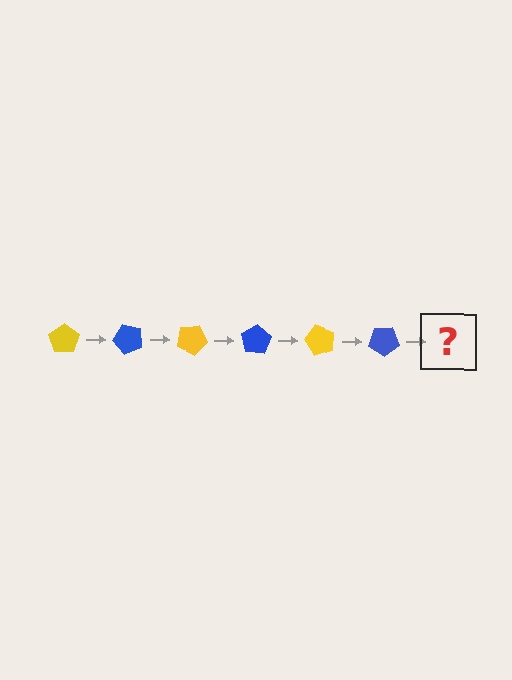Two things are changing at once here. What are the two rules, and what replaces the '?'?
The two rules are that it rotates 50 degrees each step and the color cycles through yellow and blue. The '?' should be a yellow pentagon, rotated 300 degrees from the start.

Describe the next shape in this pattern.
It should be a yellow pentagon, rotated 300 degrees from the start.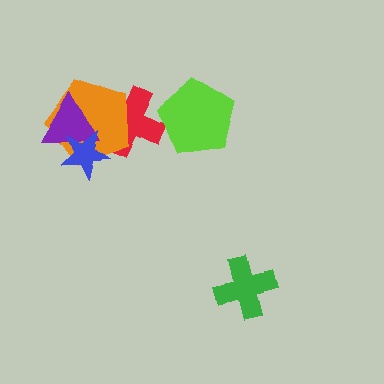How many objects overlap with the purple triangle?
3 objects overlap with the purple triangle.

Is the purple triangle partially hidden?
Yes, it is partially covered by another shape.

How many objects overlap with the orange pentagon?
3 objects overlap with the orange pentagon.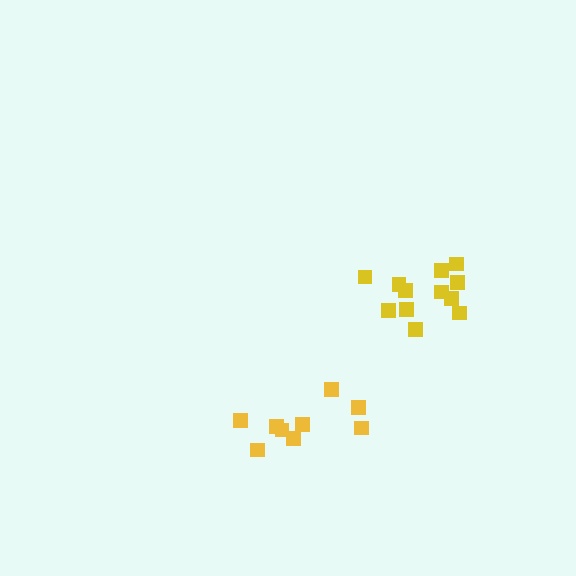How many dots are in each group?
Group 1: 9 dots, Group 2: 13 dots (22 total).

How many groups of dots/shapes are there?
There are 2 groups.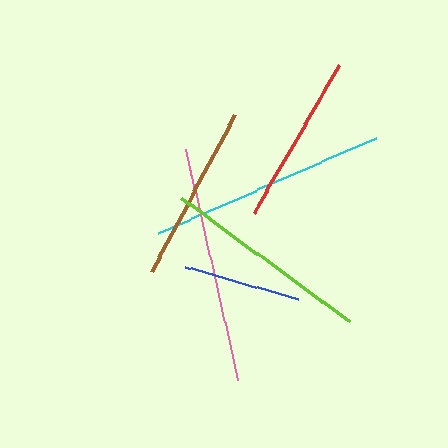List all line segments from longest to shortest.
From longest to shortest: cyan, pink, lime, brown, red, blue.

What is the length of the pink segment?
The pink segment is approximately 237 pixels long.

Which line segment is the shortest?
The blue line is the shortest at approximately 118 pixels.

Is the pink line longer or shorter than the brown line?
The pink line is longer than the brown line.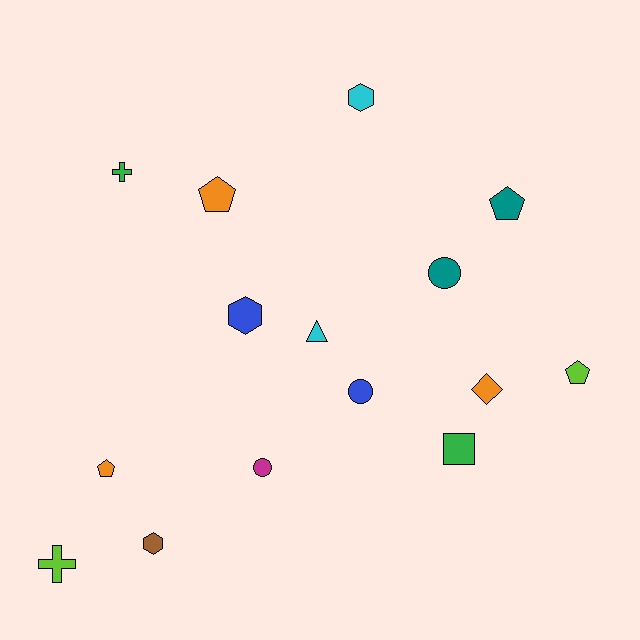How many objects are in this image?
There are 15 objects.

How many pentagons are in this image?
There are 4 pentagons.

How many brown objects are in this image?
There is 1 brown object.